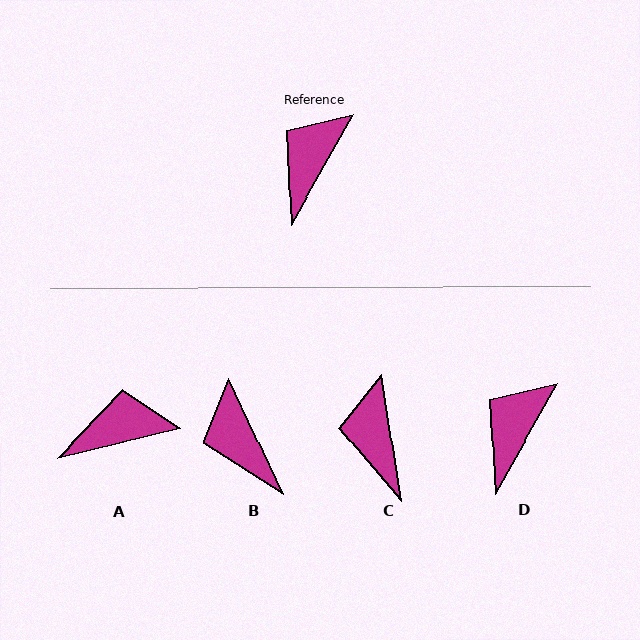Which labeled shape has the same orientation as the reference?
D.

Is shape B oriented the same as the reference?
No, it is off by about 55 degrees.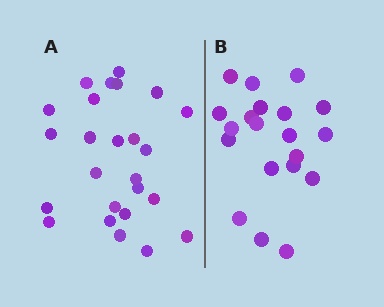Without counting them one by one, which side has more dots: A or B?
Region A (the left region) has more dots.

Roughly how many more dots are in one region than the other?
Region A has about 5 more dots than region B.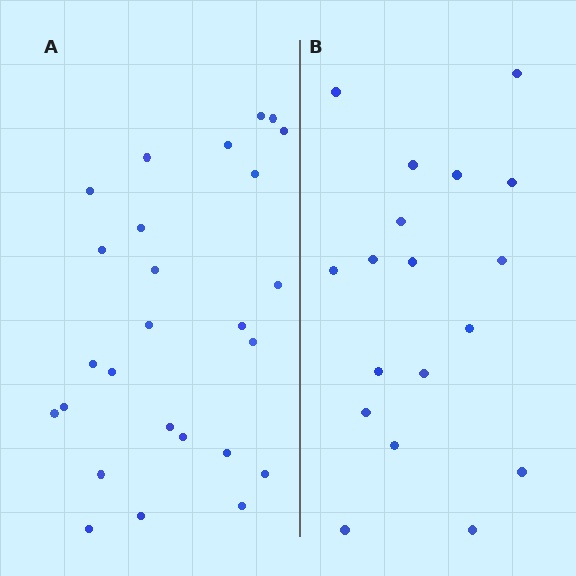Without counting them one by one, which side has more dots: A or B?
Region A (the left region) has more dots.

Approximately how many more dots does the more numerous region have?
Region A has roughly 8 or so more dots than region B.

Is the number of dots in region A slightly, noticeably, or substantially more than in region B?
Region A has noticeably more, but not dramatically so. The ratio is roughly 1.4 to 1.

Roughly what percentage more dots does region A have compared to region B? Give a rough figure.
About 45% more.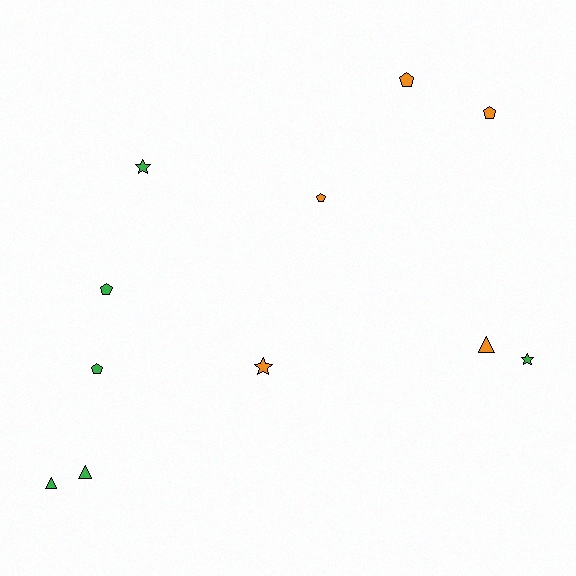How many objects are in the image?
There are 11 objects.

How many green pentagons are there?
There are 2 green pentagons.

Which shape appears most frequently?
Pentagon, with 5 objects.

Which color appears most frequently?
Green, with 6 objects.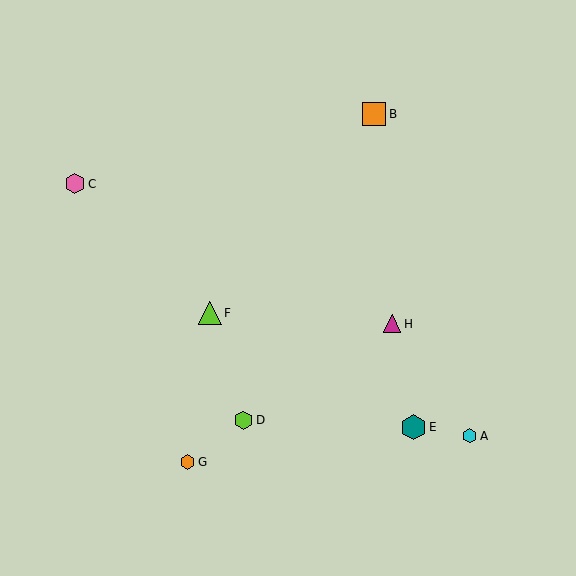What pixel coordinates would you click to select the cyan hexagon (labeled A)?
Click at (470, 436) to select the cyan hexagon A.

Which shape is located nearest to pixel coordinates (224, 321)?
The lime triangle (labeled F) at (210, 313) is nearest to that location.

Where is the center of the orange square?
The center of the orange square is at (374, 114).